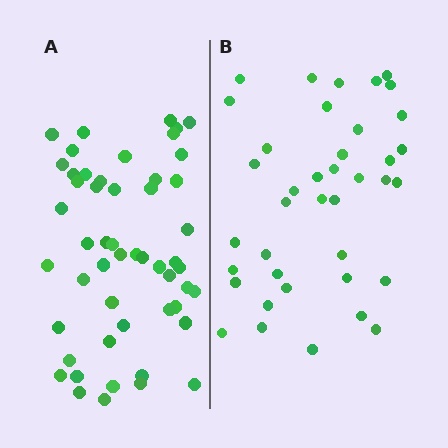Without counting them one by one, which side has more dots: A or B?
Region A (the left region) has more dots.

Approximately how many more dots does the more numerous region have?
Region A has approximately 15 more dots than region B.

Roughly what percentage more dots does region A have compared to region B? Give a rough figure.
About 35% more.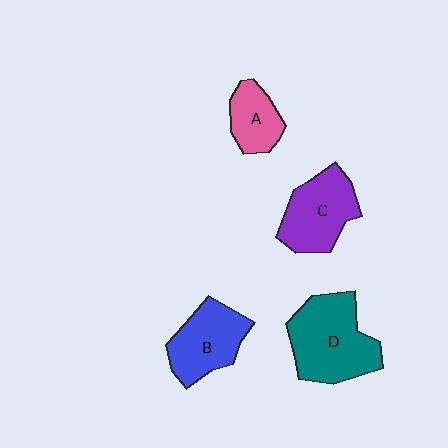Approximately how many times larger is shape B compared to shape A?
Approximately 1.5 times.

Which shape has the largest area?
Shape D (teal).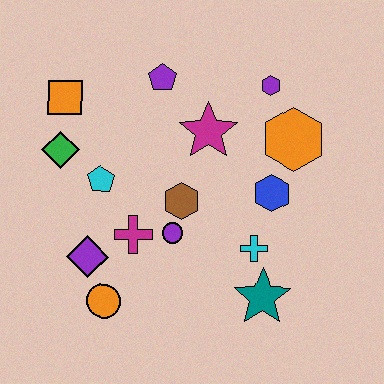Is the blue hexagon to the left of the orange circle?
No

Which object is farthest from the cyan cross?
The orange square is farthest from the cyan cross.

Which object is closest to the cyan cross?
The teal star is closest to the cyan cross.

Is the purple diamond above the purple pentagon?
No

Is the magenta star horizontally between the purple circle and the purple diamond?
No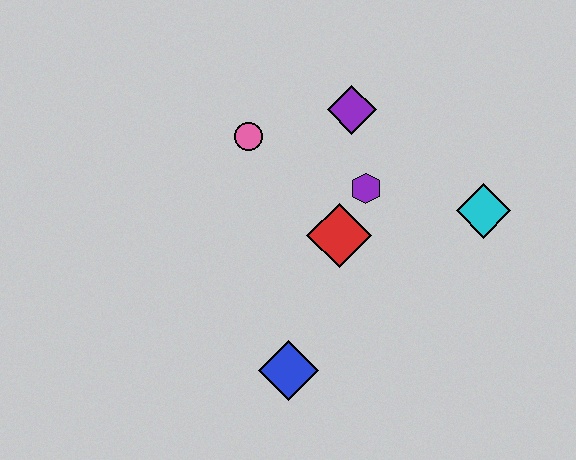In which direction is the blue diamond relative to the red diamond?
The blue diamond is below the red diamond.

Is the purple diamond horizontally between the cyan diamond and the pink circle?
Yes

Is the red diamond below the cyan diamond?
Yes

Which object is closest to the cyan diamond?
The purple hexagon is closest to the cyan diamond.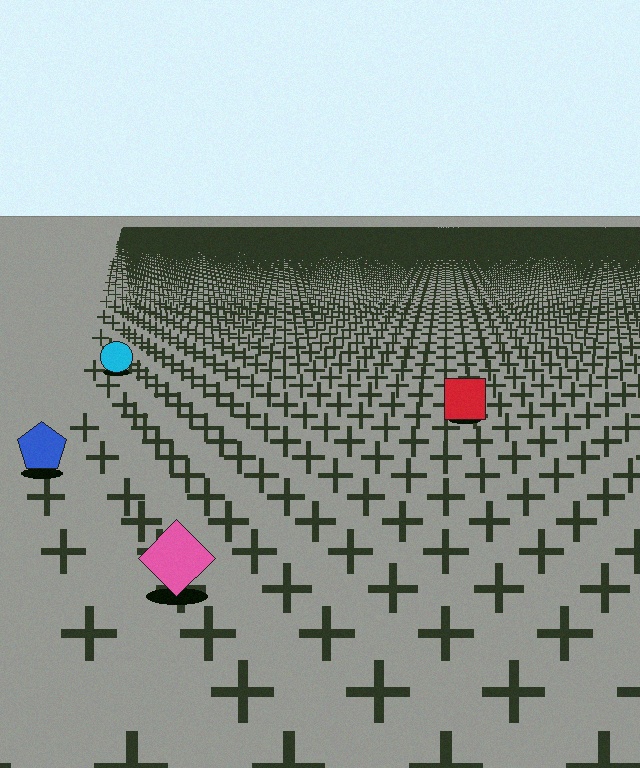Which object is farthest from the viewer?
The cyan circle is farthest from the viewer. It appears smaller and the ground texture around it is denser.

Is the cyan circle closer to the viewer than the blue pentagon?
No. The blue pentagon is closer — you can tell from the texture gradient: the ground texture is coarser near it.